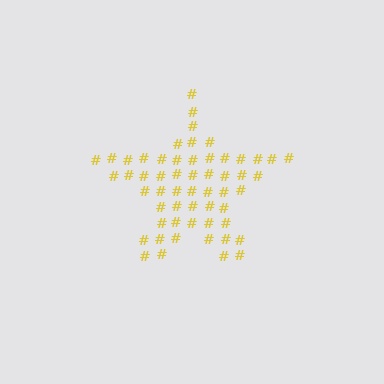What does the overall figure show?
The overall figure shows a star.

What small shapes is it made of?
It is made of small hash symbols.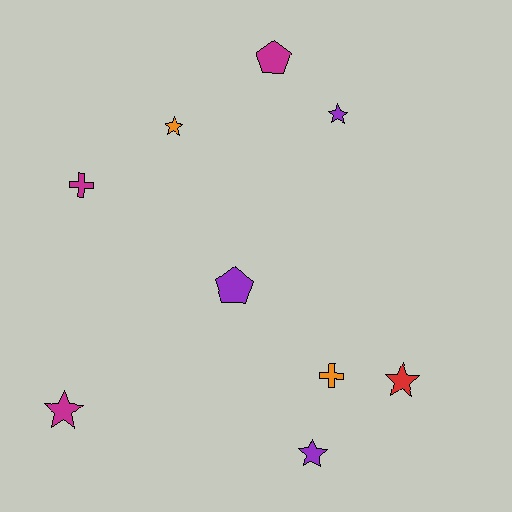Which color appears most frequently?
Purple, with 3 objects.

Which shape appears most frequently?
Star, with 5 objects.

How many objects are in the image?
There are 9 objects.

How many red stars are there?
There is 1 red star.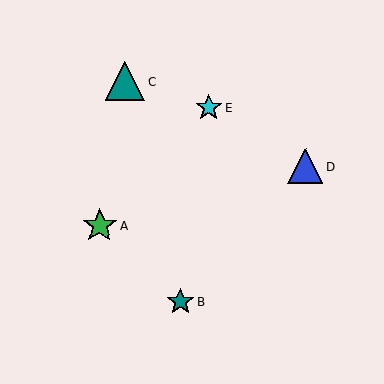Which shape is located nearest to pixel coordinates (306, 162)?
The blue triangle (labeled D) at (305, 167) is nearest to that location.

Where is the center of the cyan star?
The center of the cyan star is at (209, 108).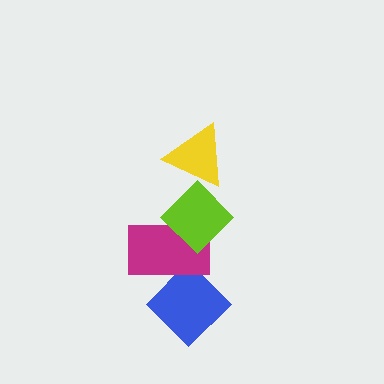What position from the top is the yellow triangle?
The yellow triangle is 1st from the top.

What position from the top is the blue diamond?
The blue diamond is 4th from the top.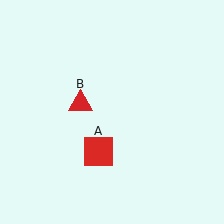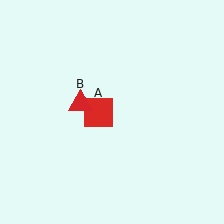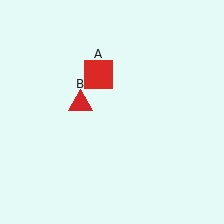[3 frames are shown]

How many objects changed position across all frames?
1 object changed position: red square (object A).